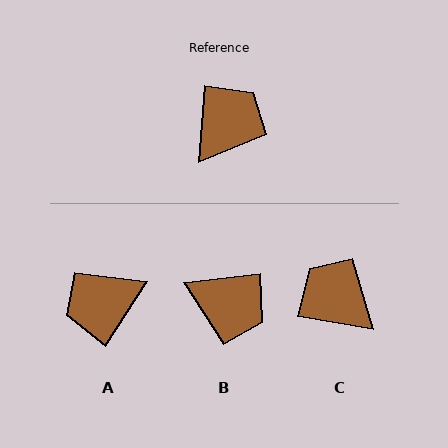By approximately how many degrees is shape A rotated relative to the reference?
Approximately 151 degrees counter-clockwise.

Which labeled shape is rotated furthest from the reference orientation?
A, about 151 degrees away.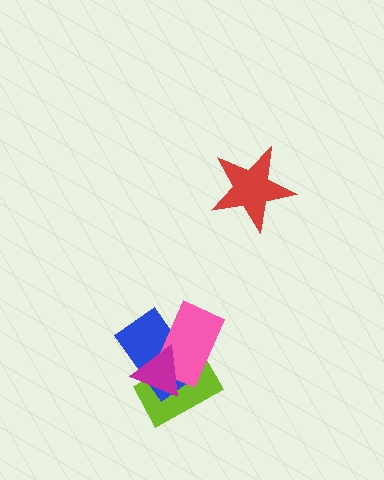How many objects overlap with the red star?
0 objects overlap with the red star.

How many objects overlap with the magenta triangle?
3 objects overlap with the magenta triangle.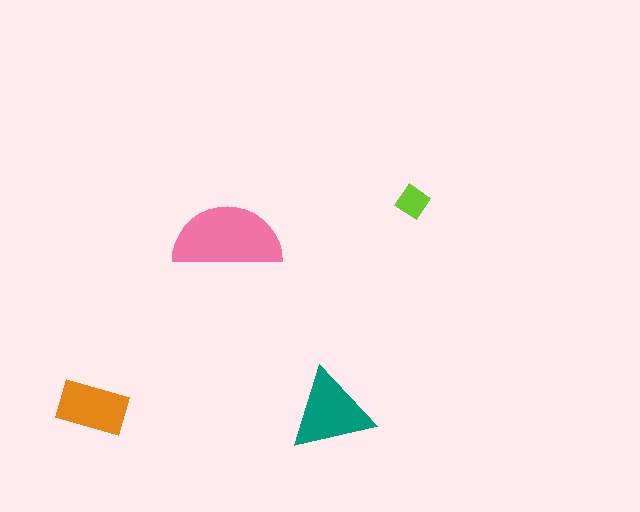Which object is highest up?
The lime diamond is topmost.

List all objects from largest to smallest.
The pink semicircle, the teal triangle, the orange rectangle, the lime diamond.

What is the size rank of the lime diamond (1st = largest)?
4th.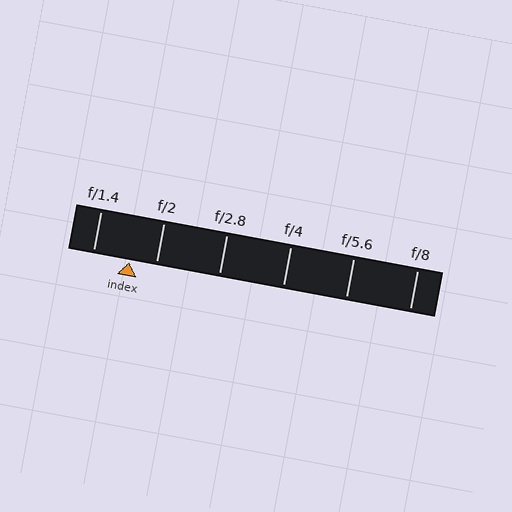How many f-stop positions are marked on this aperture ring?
There are 6 f-stop positions marked.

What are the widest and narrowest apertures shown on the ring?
The widest aperture shown is f/1.4 and the narrowest is f/8.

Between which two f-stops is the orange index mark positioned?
The index mark is between f/1.4 and f/2.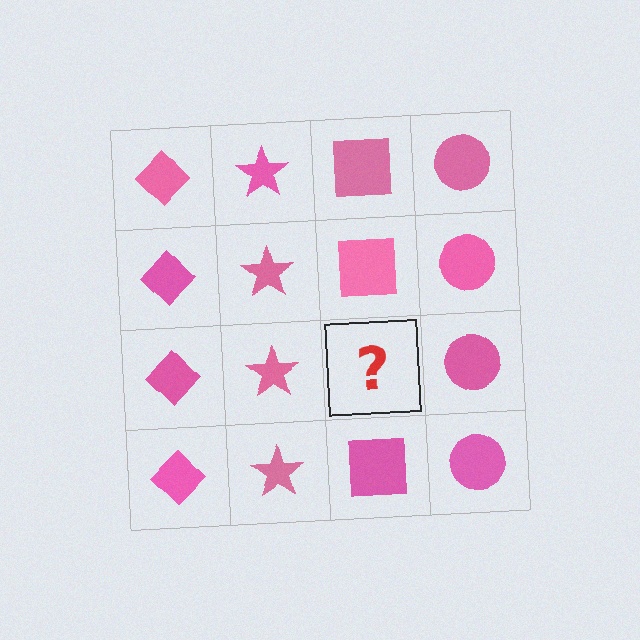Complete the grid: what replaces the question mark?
The question mark should be replaced with a pink square.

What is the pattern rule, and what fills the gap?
The rule is that each column has a consistent shape. The gap should be filled with a pink square.